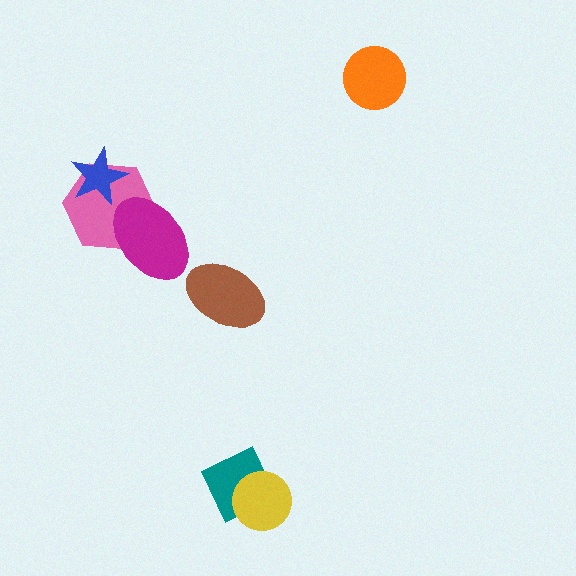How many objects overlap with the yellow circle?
1 object overlaps with the yellow circle.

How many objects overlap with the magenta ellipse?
1 object overlaps with the magenta ellipse.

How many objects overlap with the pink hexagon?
2 objects overlap with the pink hexagon.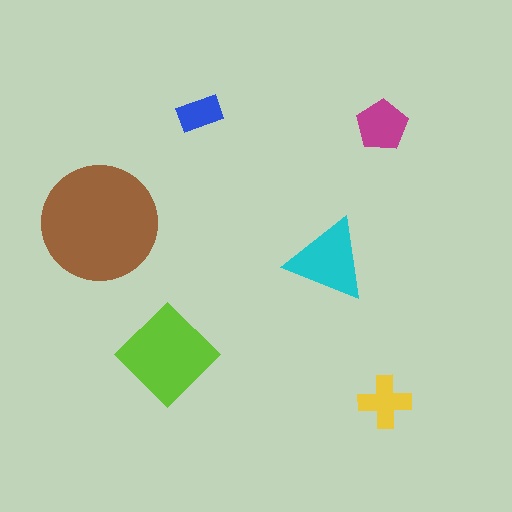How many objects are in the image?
There are 6 objects in the image.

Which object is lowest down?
The yellow cross is bottommost.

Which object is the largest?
The brown circle.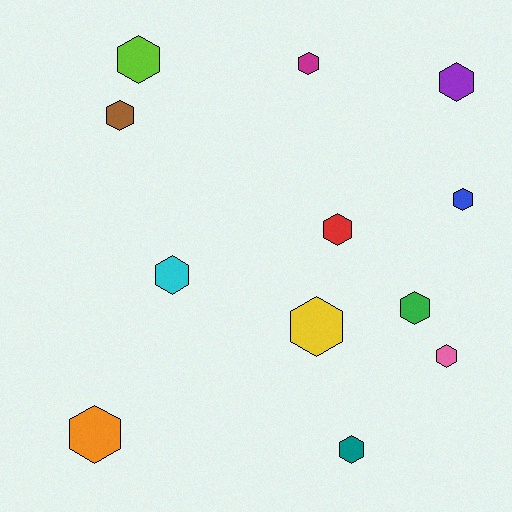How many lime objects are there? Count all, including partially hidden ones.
There is 1 lime object.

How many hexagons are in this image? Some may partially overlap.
There are 12 hexagons.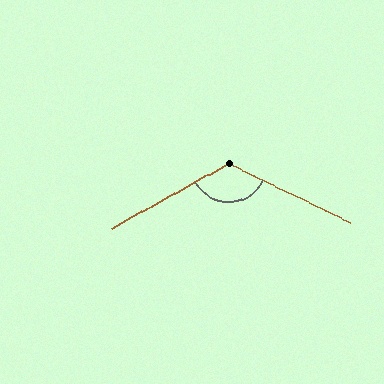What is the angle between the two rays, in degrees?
Approximately 125 degrees.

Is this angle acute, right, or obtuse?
It is obtuse.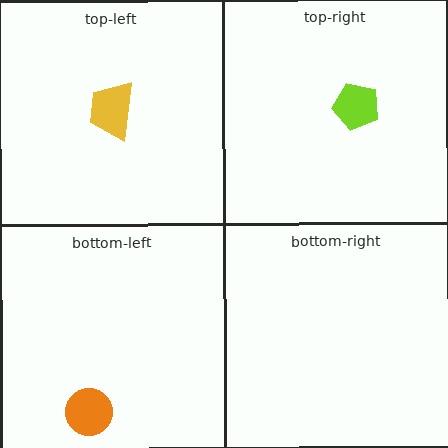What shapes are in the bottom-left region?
The orange circle.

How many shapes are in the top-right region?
1.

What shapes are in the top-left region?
The yellow trapezoid.